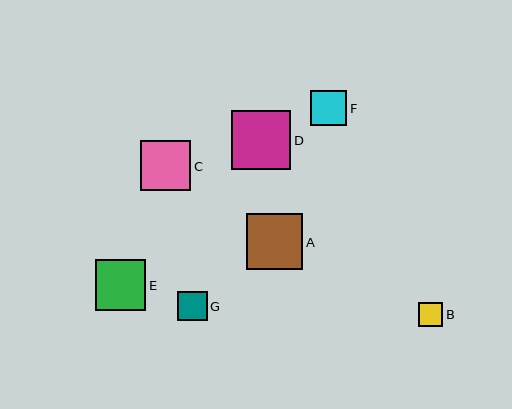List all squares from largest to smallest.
From largest to smallest: D, A, E, C, F, G, B.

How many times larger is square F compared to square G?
Square F is approximately 1.2 times the size of square G.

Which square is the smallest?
Square B is the smallest with a size of approximately 24 pixels.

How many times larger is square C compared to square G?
Square C is approximately 1.7 times the size of square G.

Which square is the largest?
Square D is the largest with a size of approximately 59 pixels.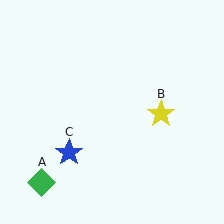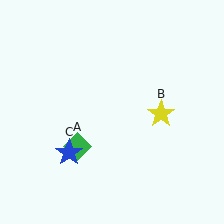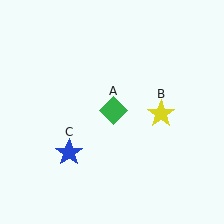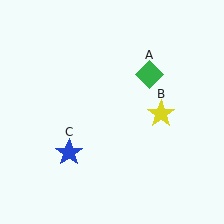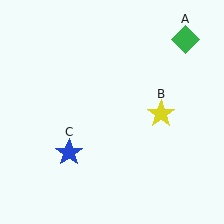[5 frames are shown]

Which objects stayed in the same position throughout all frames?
Yellow star (object B) and blue star (object C) remained stationary.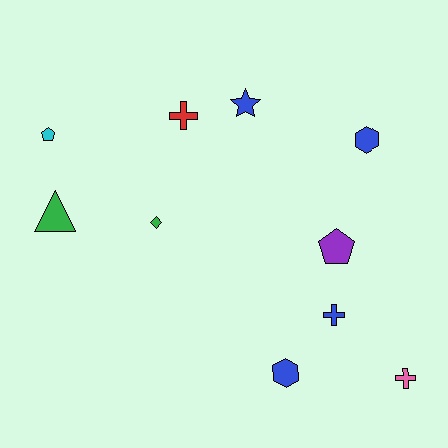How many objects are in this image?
There are 10 objects.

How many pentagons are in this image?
There are 2 pentagons.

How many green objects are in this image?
There are 2 green objects.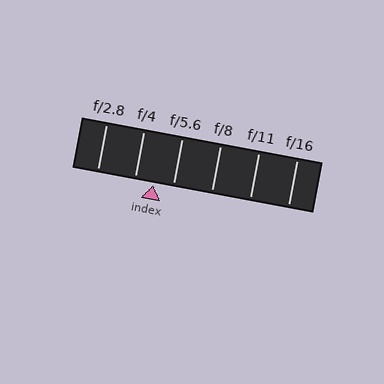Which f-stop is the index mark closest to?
The index mark is closest to f/4.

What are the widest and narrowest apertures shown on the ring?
The widest aperture shown is f/2.8 and the narrowest is f/16.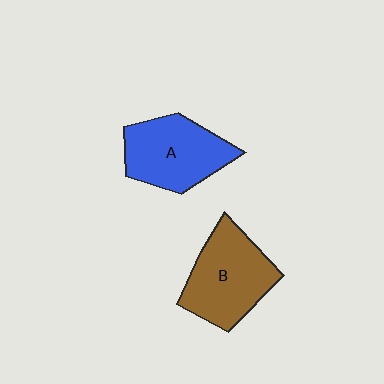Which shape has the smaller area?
Shape A (blue).